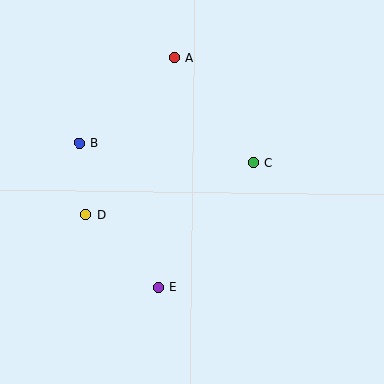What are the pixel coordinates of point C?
Point C is at (254, 162).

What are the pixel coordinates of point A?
Point A is at (174, 58).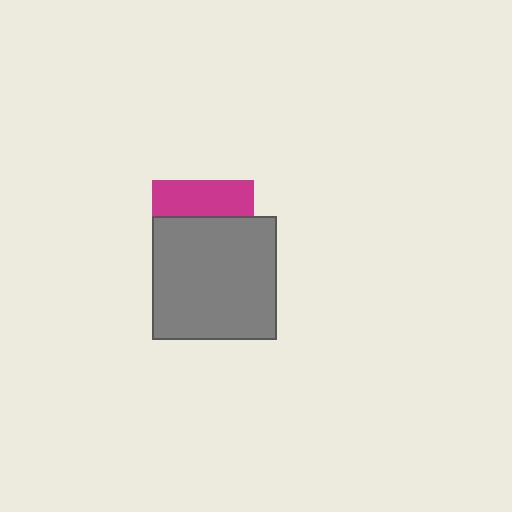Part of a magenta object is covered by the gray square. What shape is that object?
It is a square.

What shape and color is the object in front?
The object in front is a gray square.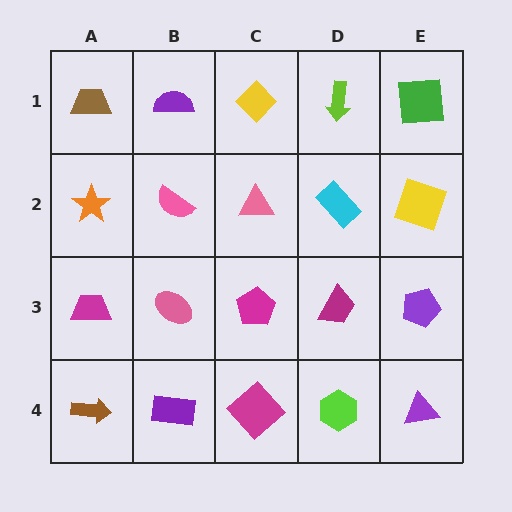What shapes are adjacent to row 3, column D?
A cyan rectangle (row 2, column D), a lime hexagon (row 4, column D), a magenta pentagon (row 3, column C), a purple pentagon (row 3, column E).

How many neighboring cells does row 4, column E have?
2.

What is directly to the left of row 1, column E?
A lime arrow.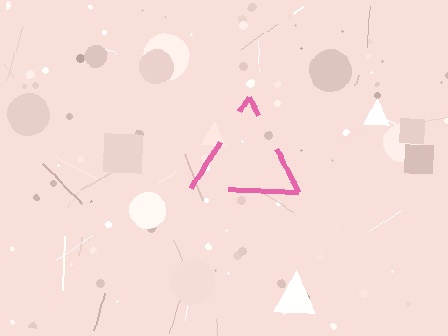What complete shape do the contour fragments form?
The contour fragments form a triangle.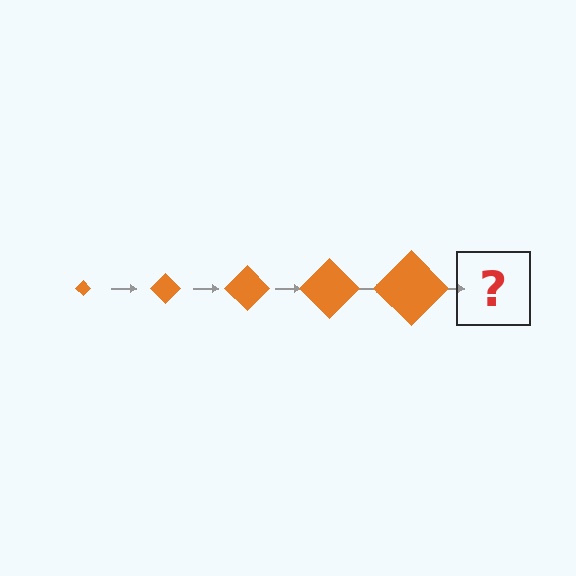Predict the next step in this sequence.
The next step is an orange diamond, larger than the previous one.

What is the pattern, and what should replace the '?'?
The pattern is that the diamond gets progressively larger each step. The '?' should be an orange diamond, larger than the previous one.